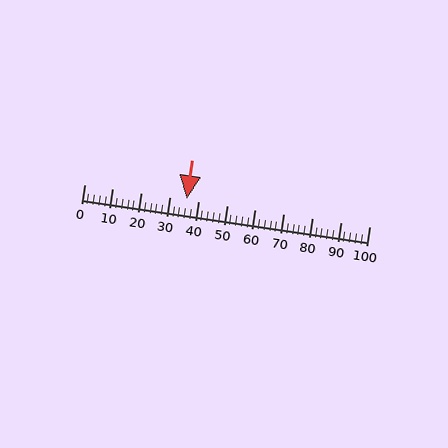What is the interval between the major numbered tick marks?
The major tick marks are spaced 10 units apart.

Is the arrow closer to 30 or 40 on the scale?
The arrow is closer to 40.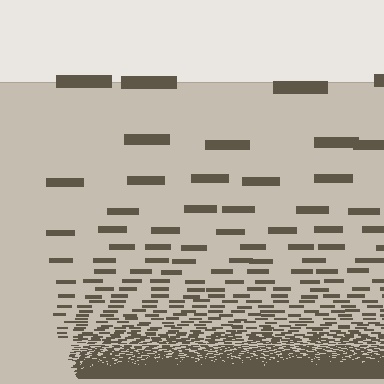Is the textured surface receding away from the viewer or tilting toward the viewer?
The surface appears to tilt toward the viewer. Texture elements get larger and sparser toward the top.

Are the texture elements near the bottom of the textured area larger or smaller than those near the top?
Smaller. The gradient is inverted — elements near the bottom are smaller and denser.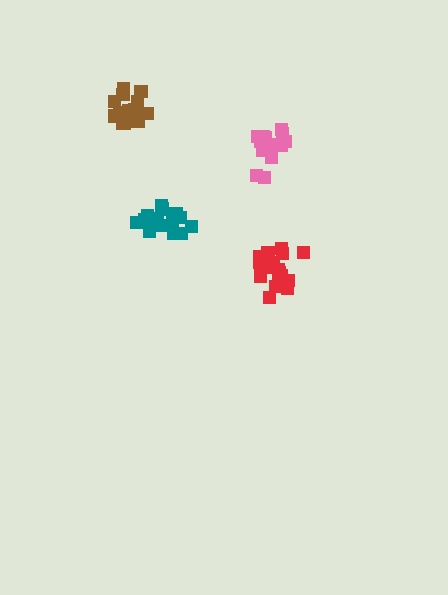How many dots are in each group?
Group 1: 19 dots, Group 2: 16 dots, Group 3: 16 dots, Group 4: 20 dots (71 total).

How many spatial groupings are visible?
There are 4 spatial groupings.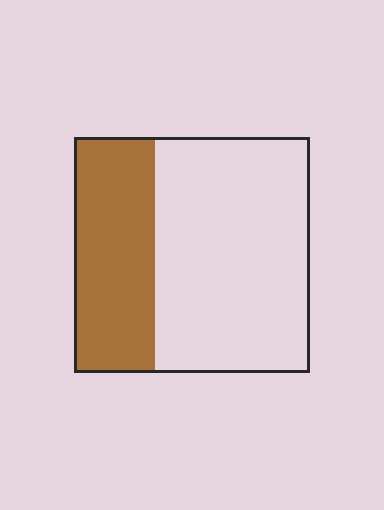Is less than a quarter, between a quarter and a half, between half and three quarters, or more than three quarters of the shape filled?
Between a quarter and a half.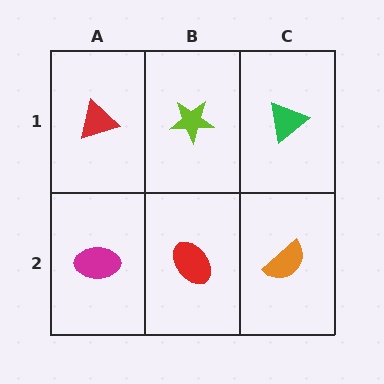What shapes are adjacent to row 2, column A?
A red triangle (row 1, column A), a red ellipse (row 2, column B).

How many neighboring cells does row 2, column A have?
2.